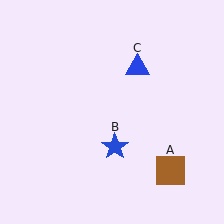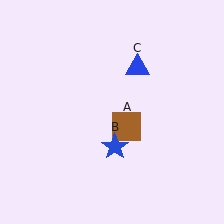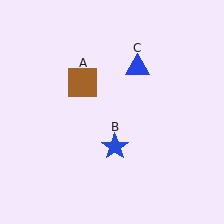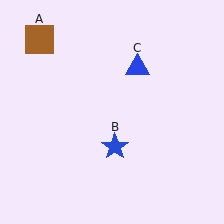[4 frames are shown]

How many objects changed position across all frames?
1 object changed position: brown square (object A).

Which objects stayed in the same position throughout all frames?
Blue star (object B) and blue triangle (object C) remained stationary.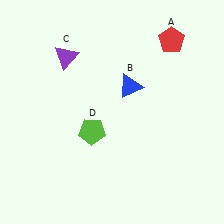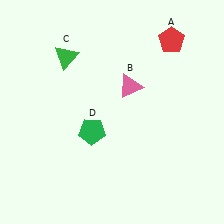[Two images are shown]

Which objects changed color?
B changed from blue to pink. C changed from purple to green. D changed from lime to green.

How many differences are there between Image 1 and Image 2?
There are 3 differences between the two images.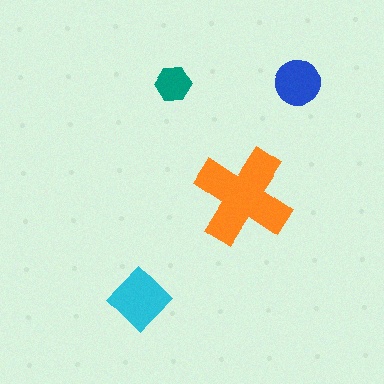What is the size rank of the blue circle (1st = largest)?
3rd.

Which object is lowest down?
The cyan diamond is bottommost.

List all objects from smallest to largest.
The teal hexagon, the blue circle, the cyan diamond, the orange cross.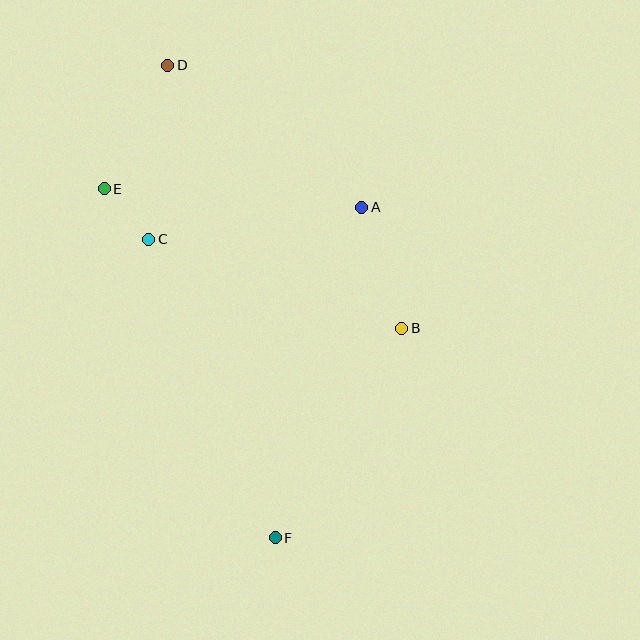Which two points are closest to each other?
Points C and E are closest to each other.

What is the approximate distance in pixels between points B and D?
The distance between B and D is approximately 352 pixels.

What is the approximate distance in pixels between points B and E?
The distance between B and E is approximately 329 pixels.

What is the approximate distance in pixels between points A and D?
The distance between A and D is approximately 240 pixels.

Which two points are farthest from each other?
Points D and F are farthest from each other.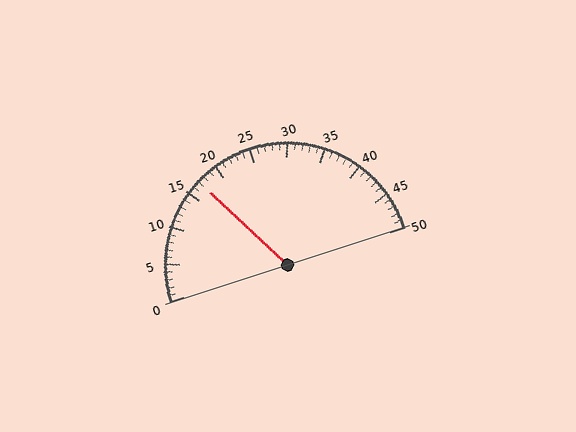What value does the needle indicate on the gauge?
The needle indicates approximately 17.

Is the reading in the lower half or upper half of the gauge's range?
The reading is in the lower half of the range (0 to 50).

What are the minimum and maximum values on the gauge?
The gauge ranges from 0 to 50.